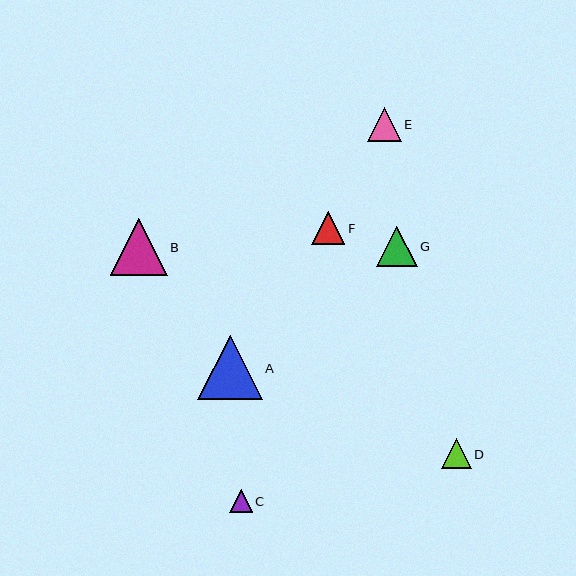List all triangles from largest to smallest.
From largest to smallest: A, B, G, E, F, D, C.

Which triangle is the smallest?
Triangle C is the smallest with a size of approximately 23 pixels.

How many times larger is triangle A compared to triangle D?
Triangle A is approximately 2.2 times the size of triangle D.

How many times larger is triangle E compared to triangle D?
Triangle E is approximately 1.1 times the size of triangle D.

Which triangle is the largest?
Triangle A is the largest with a size of approximately 65 pixels.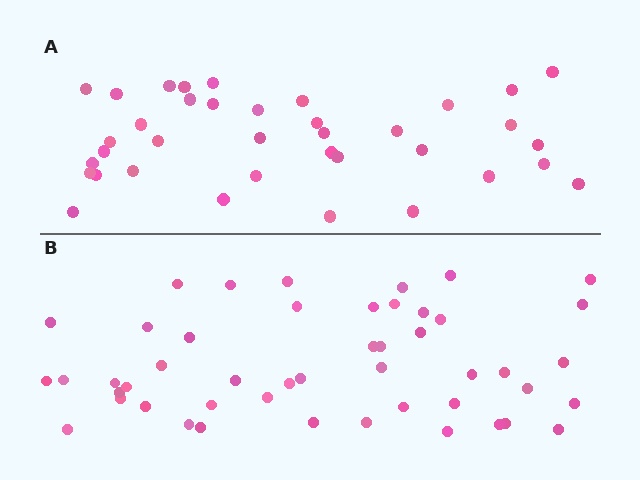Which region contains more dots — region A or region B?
Region B (the bottom region) has more dots.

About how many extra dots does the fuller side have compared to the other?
Region B has roughly 12 or so more dots than region A.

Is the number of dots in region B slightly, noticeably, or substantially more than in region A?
Region B has noticeably more, but not dramatically so. The ratio is roughly 1.3 to 1.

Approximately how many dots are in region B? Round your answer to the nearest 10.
About 50 dots. (The exact count is 48, which rounds to 50.)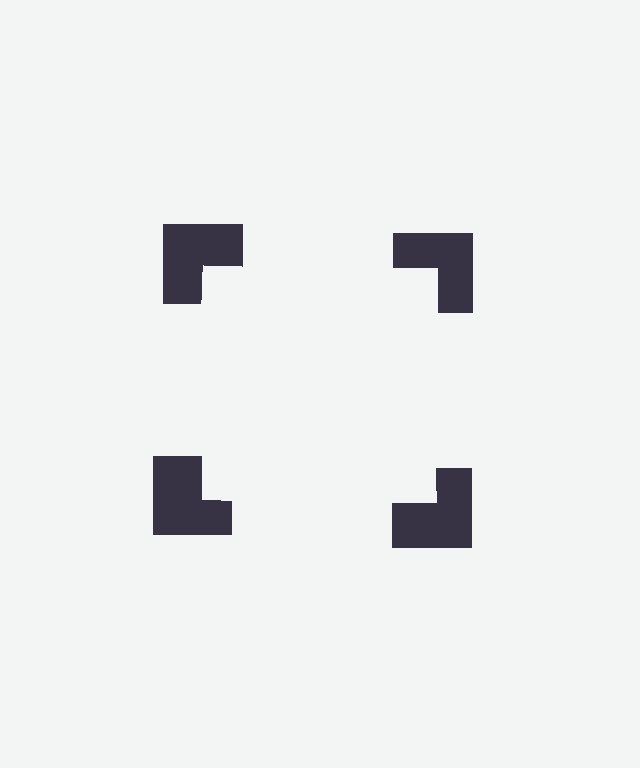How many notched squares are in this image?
There are 4 — one at each vertex of the illusory square.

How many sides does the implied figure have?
4 sides.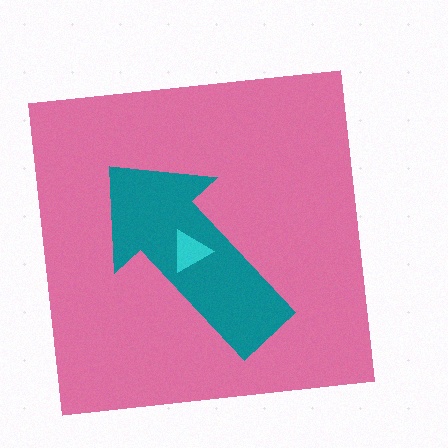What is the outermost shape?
The pink square.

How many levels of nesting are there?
3.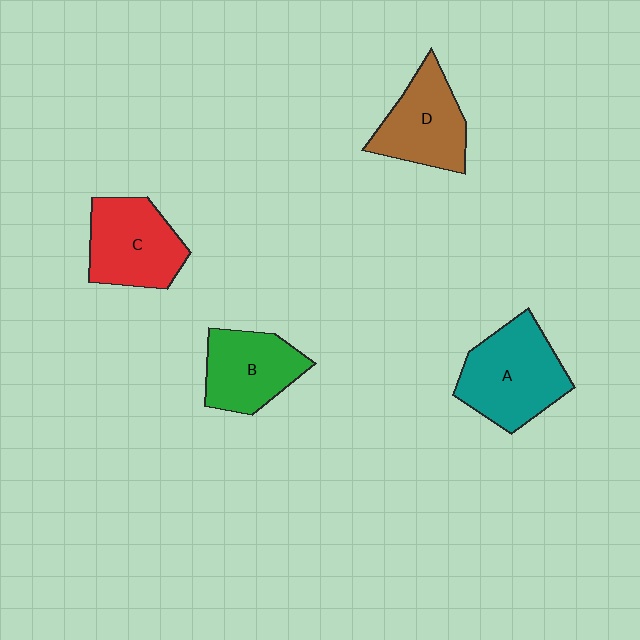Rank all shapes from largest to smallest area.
From largest to smallest: A (teal), C (red), D (brown), B (green).